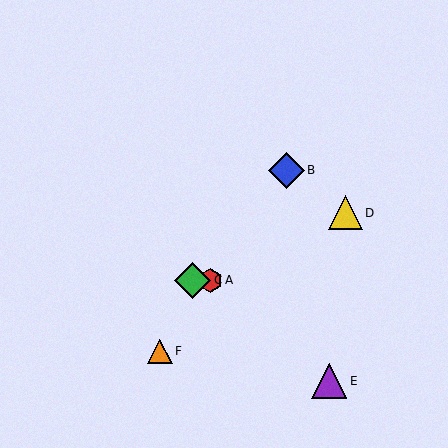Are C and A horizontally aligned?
Yes, both are at y≈280.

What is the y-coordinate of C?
Object C is at y≈280.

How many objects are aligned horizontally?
2 objects (A, C) are aligned horizontally.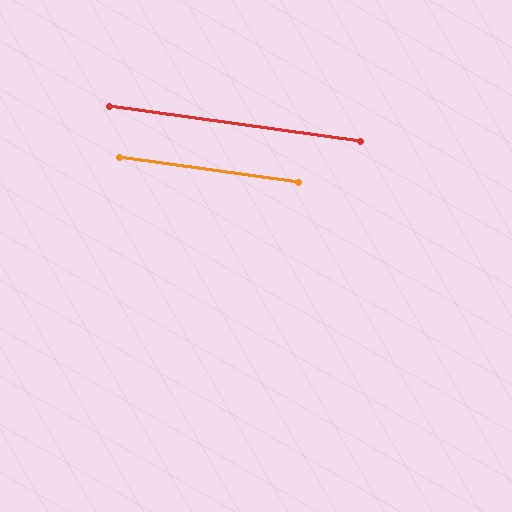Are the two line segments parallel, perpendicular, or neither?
Parallel — their directions differ by only 0.2°.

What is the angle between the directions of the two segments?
Approximately 0 degrees.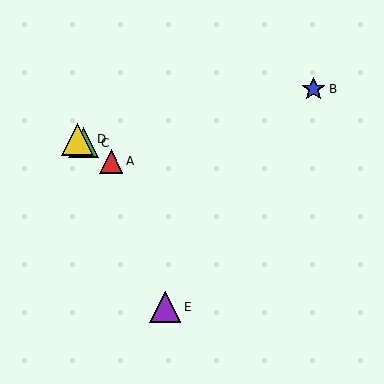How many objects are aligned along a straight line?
3 objects (A, C, D) are aligned along a straight line.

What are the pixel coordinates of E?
Object E is at (165, 307).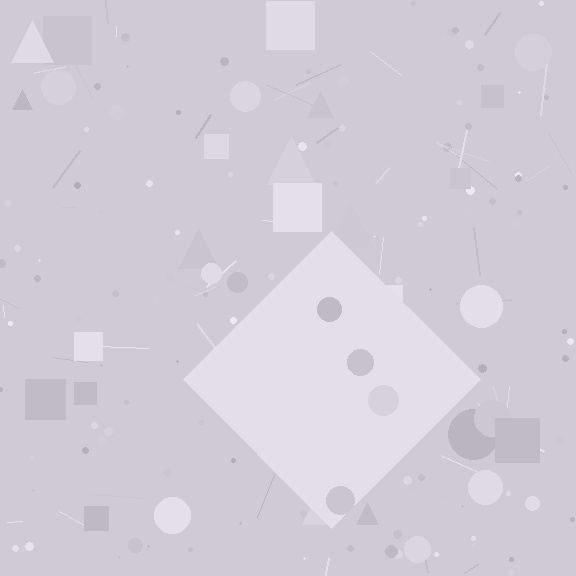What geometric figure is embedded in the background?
A diamond is embedded in the background.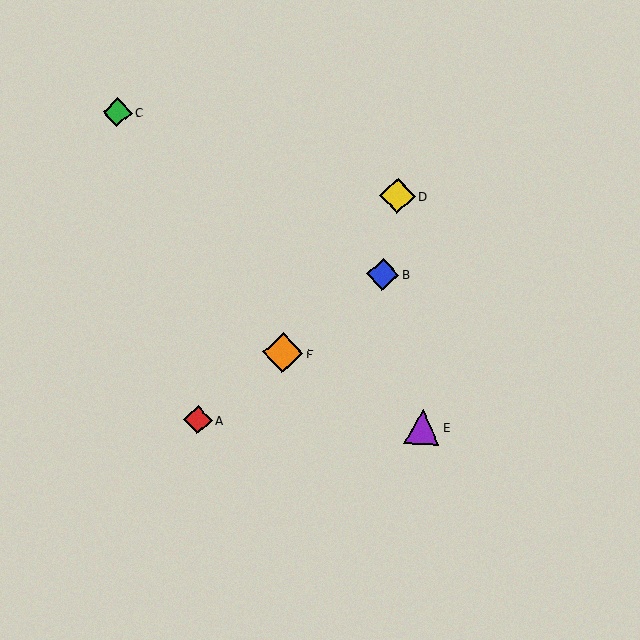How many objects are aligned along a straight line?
3 objects (A, B, F) are aligned along a straight line.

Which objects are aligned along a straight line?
Objects A, B, F are aligned along a straight line.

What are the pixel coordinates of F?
Object F is at (283, 353).